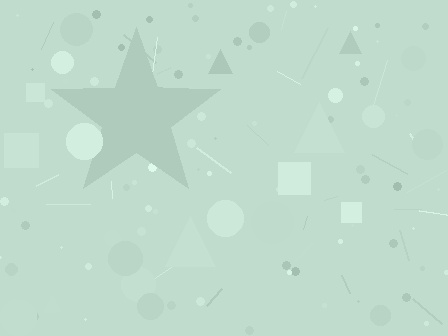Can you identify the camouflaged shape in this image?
The camouflaged shape is a star.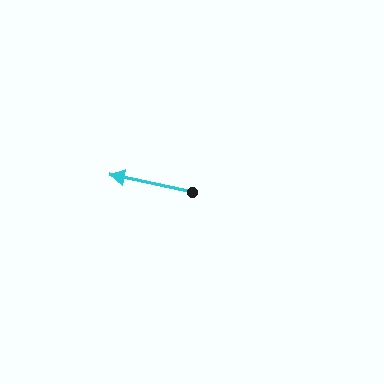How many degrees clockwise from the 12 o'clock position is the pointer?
Approximately 282 degrees.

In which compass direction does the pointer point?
West.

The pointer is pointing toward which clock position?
Roughly 9 o'clock.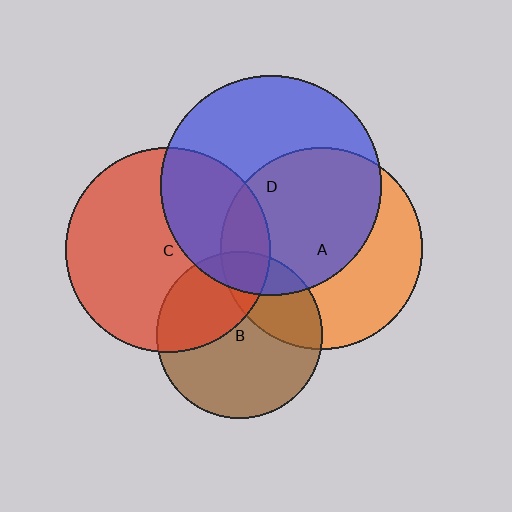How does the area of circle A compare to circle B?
Approximately 1.5 times.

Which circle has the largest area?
Circle D (blue).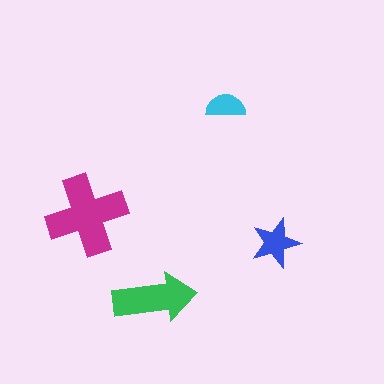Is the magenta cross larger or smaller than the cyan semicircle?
Larger.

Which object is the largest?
The magenta cross.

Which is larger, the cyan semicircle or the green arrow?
The green arrow.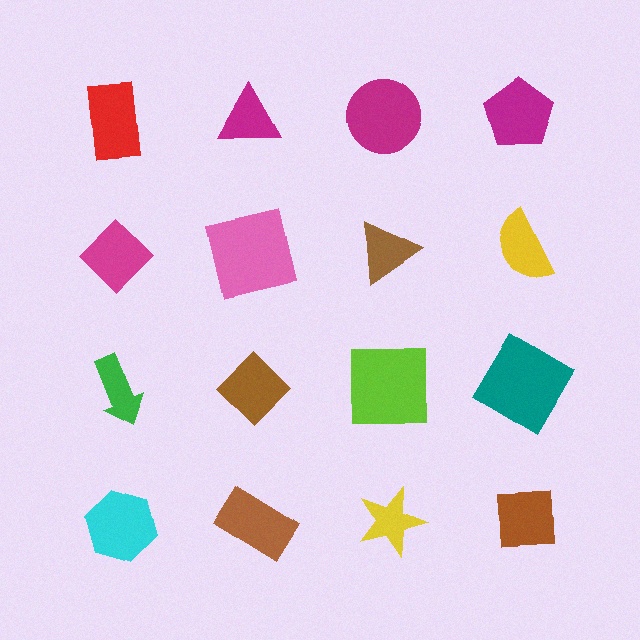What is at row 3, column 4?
A teal diamond.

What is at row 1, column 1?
A red rectangle.